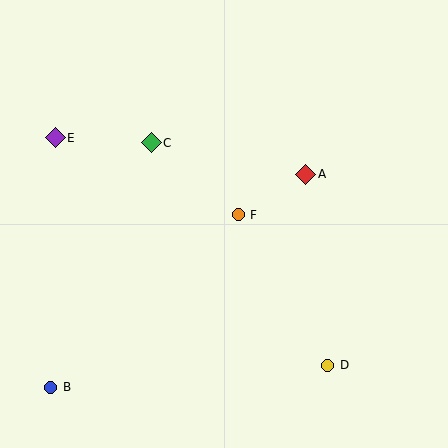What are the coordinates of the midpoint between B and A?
The midpoint between B and A is at (178, 281).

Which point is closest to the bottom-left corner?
Point B is closest to the bottom-left corner.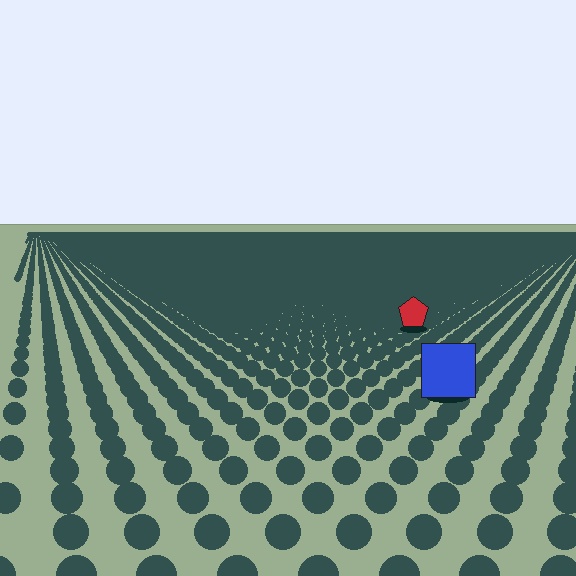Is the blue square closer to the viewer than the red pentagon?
Yes. The blue square is closer — you can tell from the texture gradient: the ground texture is coarser near it.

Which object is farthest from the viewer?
The red pentagon is farthest from the viewer. It appears smaller and the ground texture around it is denser.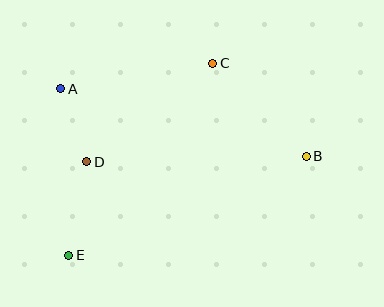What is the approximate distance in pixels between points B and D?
The distance between B and D is approximately 220 pixels.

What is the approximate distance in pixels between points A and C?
The distance between A and C is approximately 154 pixels.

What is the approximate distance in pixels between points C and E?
The distance between C and E is approximately 240 pixels.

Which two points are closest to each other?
Points A and D are closest to each other.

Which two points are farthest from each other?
Points B and E are farthest from each other.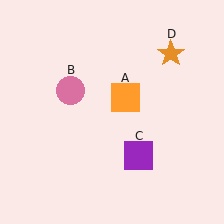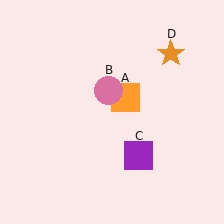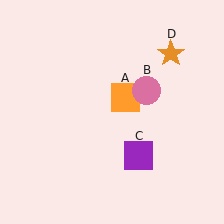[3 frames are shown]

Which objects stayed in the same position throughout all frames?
Orange square (object A) and purple square (object C) and orange star (object D) remained stationary.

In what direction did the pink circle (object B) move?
The pink circle (object B) moved right.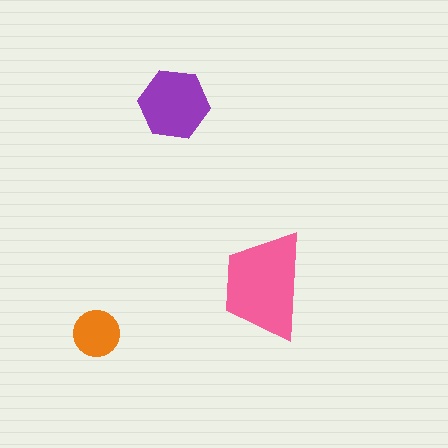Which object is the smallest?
The orange circle.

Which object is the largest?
The pink trapezoid.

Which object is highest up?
The purple hexagon is topmost.